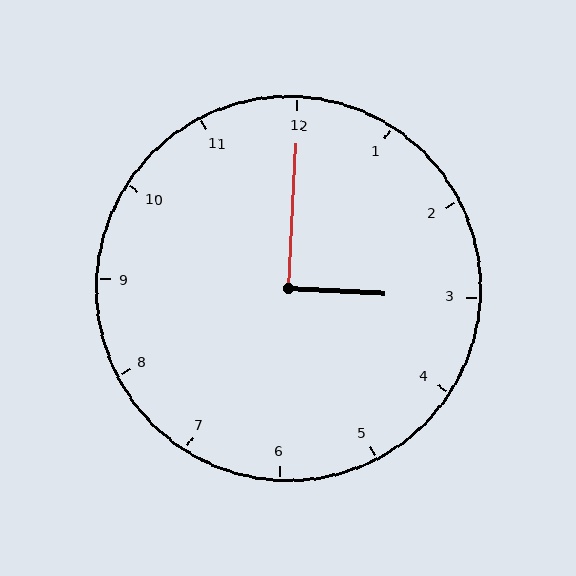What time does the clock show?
3:00.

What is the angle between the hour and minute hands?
Approximately 90 degrees.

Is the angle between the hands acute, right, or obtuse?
It is right.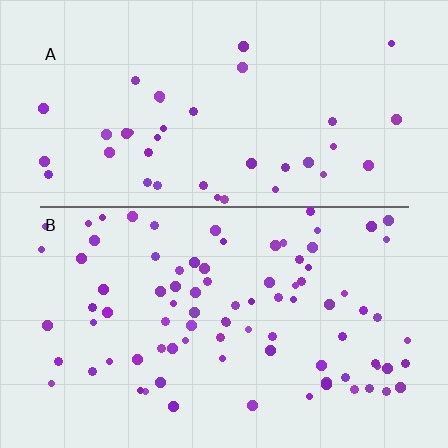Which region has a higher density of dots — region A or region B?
B (the bottom).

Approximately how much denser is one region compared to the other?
Approximately 2.2× — region B over region A.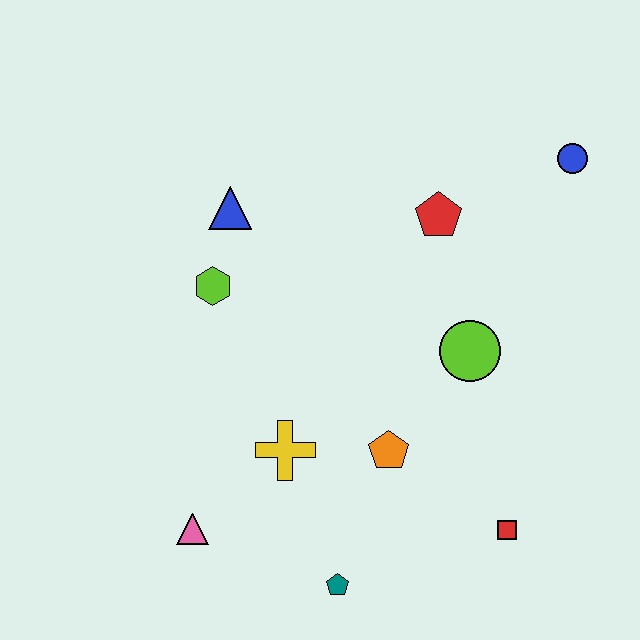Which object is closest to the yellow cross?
The orange pentagon is closest to the yellow cross.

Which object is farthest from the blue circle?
The pink triangle is farthest from the blue circle.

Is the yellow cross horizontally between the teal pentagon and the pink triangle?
Yes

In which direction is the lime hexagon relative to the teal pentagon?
The lime hexagon is above the teal pentagon.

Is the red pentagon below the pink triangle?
No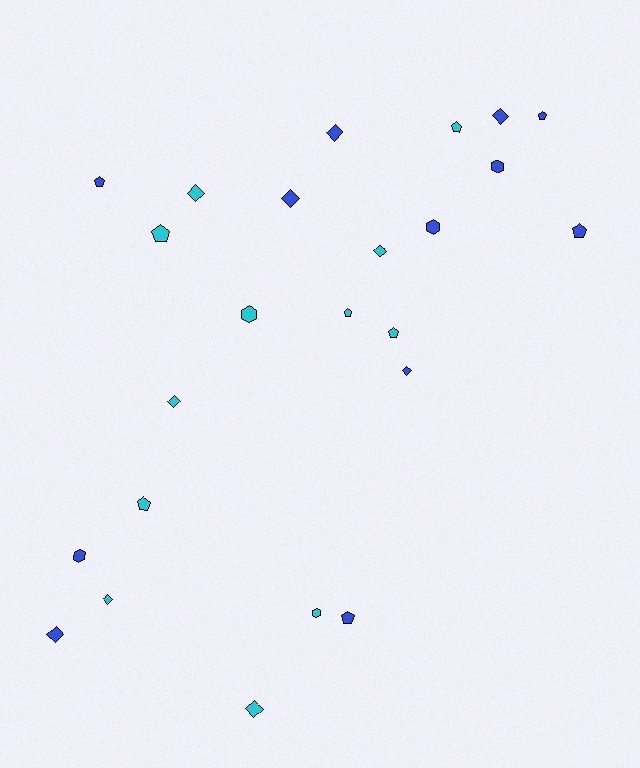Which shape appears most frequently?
Diamond, with 10 objects.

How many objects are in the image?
There are 24 objects.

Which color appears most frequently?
Cyan, with 12 objects.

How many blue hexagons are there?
There are 3 blue hexagons.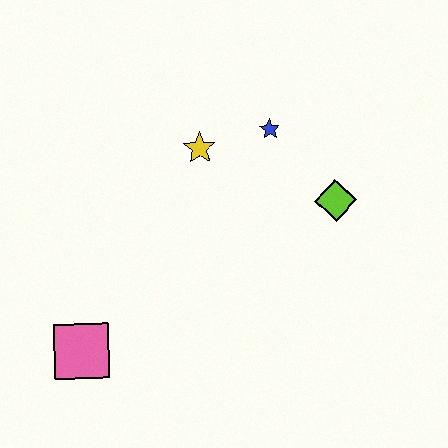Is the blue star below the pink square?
No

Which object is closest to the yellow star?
The blue star is closest to the yellow star.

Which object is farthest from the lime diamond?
The pink square is farthest from the lime diamond.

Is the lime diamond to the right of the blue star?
Yes